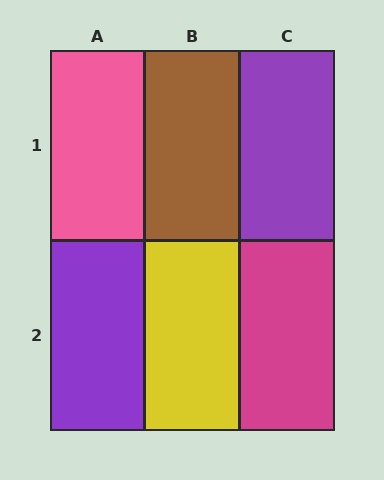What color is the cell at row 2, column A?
Purple.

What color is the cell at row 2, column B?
Yellow.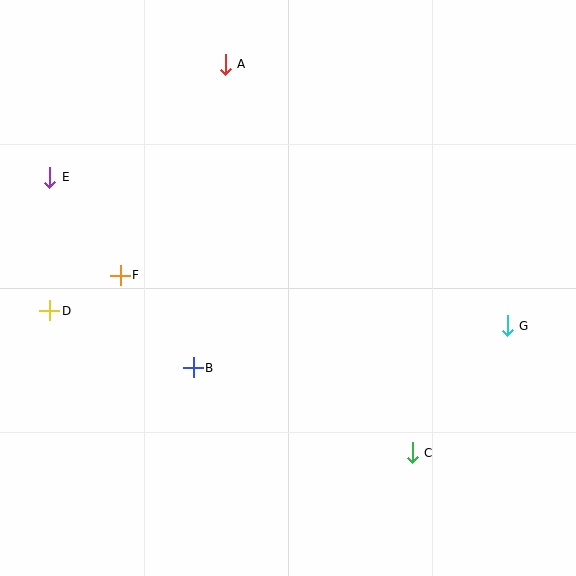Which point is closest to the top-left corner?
Point E is closest to the top-left corner.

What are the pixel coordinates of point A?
Point A is at (225, 64).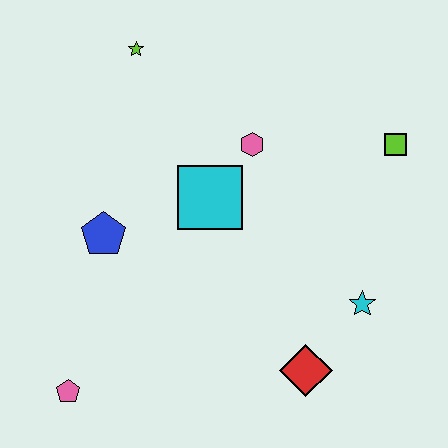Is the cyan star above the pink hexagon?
No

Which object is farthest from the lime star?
The red diamond is farthest from the lime star.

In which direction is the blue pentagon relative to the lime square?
The blue pentagon is to the left of the lime square.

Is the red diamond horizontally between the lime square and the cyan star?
No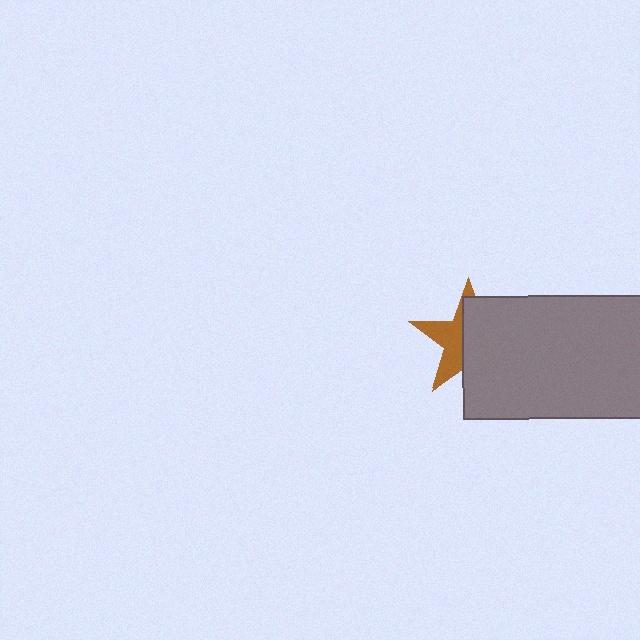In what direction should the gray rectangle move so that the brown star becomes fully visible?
The gray rectangle should move right. That is the shortest direction to clear the overlap and leave the brown star fully visible.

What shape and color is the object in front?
The object in front is a gray rectangle.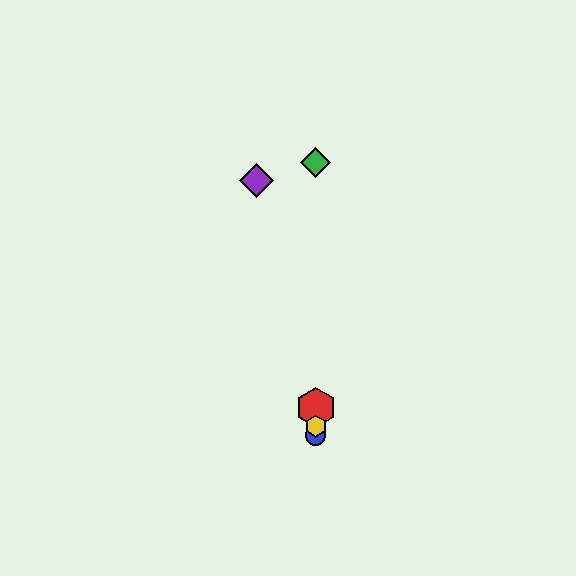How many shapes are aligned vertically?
4 shapes (the red hexagon, the blue circle, the green diamond, the yellow hexagon) are aligned vertically.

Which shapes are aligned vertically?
The red hexagon, the blue circle, the green diamond, the yellow hexagon are aligned vertically.